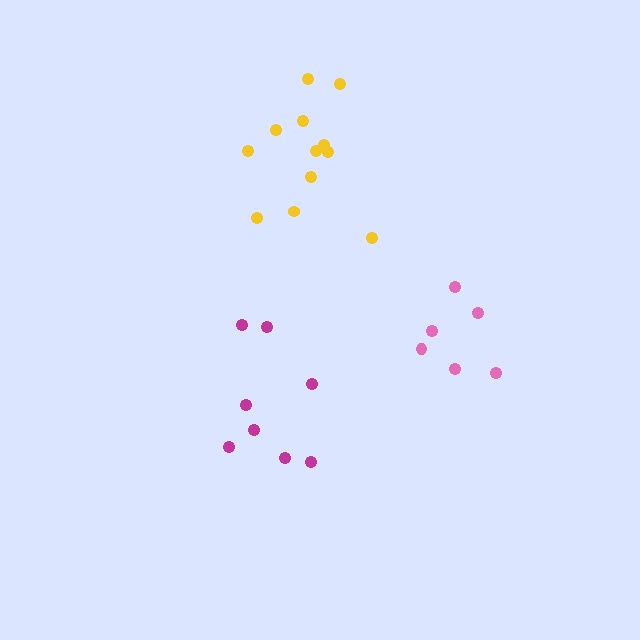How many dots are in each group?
Group 1: 6 dots, Group 2: 12 dots, Group 3: 8 dots (26 total).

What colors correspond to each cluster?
The clusters are colored: pink, yellow, magenta.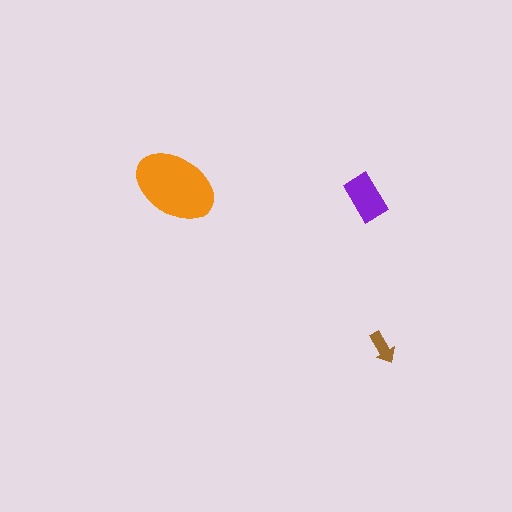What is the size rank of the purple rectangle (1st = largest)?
2nd.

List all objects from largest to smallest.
The orange ellipse, the purple rectangle, the brown arrow.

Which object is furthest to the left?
The orange ellipse is leftmost.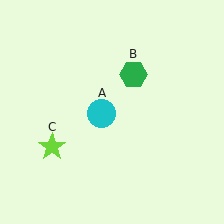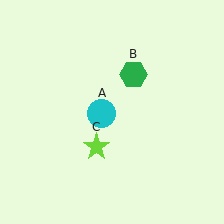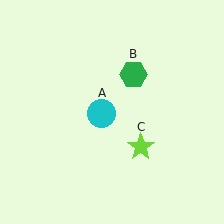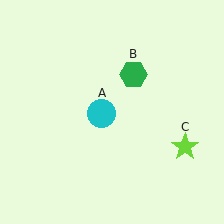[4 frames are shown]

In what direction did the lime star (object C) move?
The lime star (object C) moved right.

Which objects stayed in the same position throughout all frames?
Cyan circle (object A) and green hexagon (object B) remained stationary.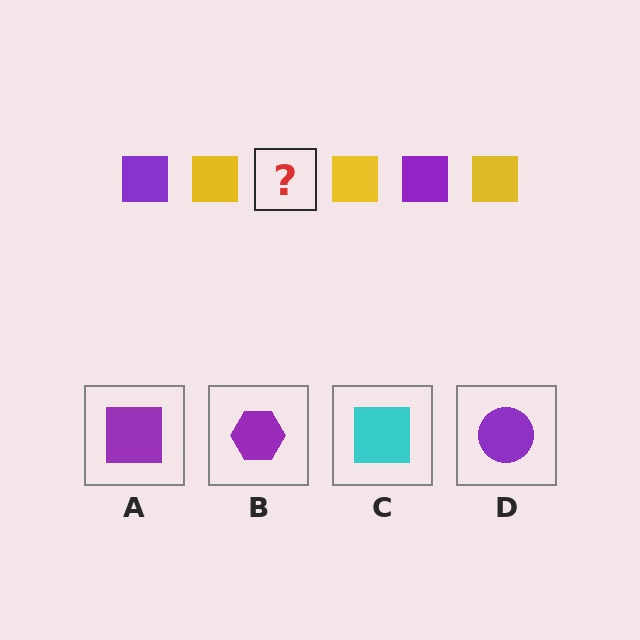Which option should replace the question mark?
Option A.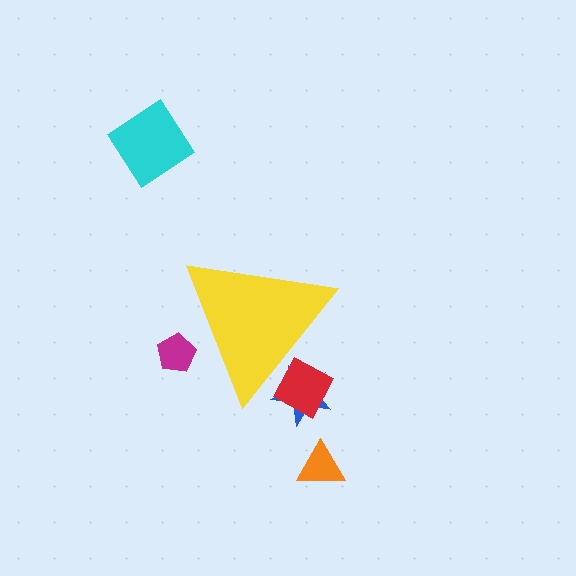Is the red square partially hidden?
Yes, the red square is partially hidden behind the yellow triangle.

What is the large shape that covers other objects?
A yellow triangle.